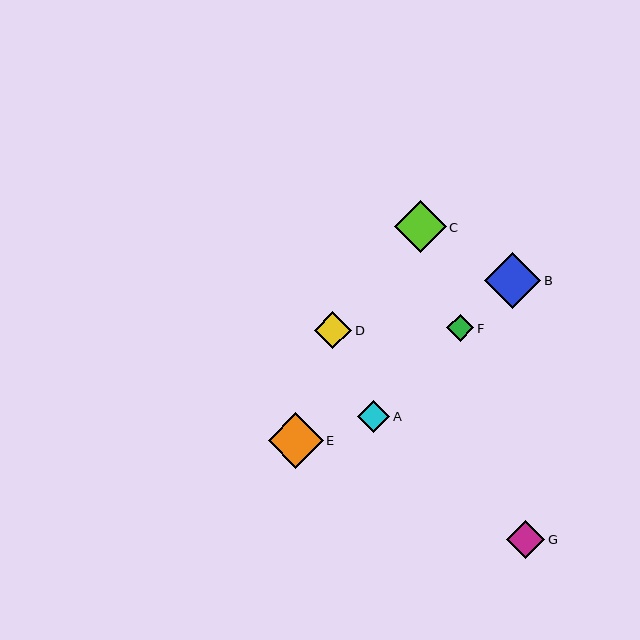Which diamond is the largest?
Diamond B is the largest with a size of approximately 57 pixels.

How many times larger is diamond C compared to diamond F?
Diamond C is approximately 1.9 times the size of diamond F.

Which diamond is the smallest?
Diamond F is the smallest with a size of approximately 27 pixels.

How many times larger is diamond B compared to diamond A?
Diamond B is approximately 1.7 times the size of diamond A.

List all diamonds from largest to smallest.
From largest to smallest: B, E, C, G, D, A, F.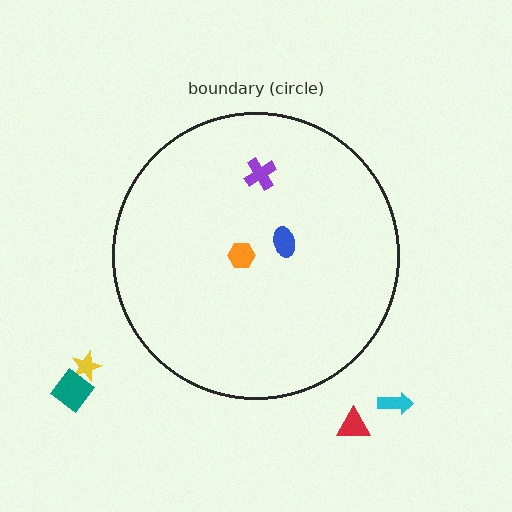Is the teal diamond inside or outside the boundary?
Outside.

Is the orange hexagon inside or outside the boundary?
Inside.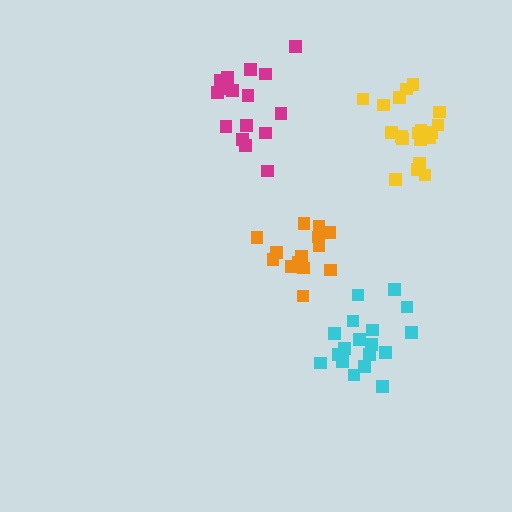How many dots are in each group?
Group 1: 16 dots, Group 2: 19 dots, Group 3: 18 dots, Group 4: 15 dots (68 total).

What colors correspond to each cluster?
The clusters are colored: magenta, yellow, cyan, orange.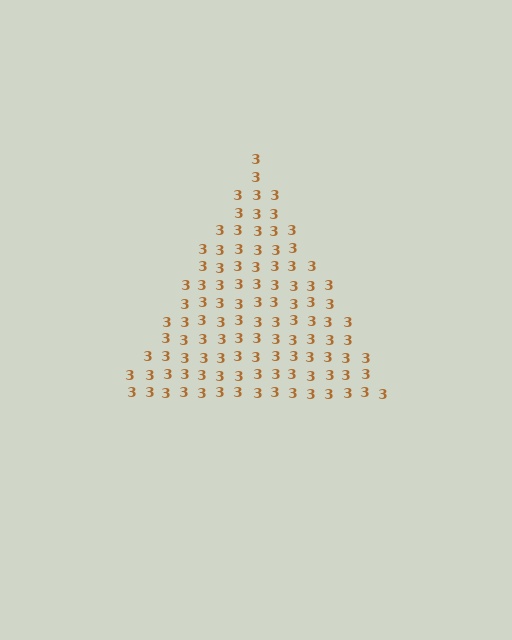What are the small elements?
The small elements are digit 3's.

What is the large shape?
The large shape is a triangle.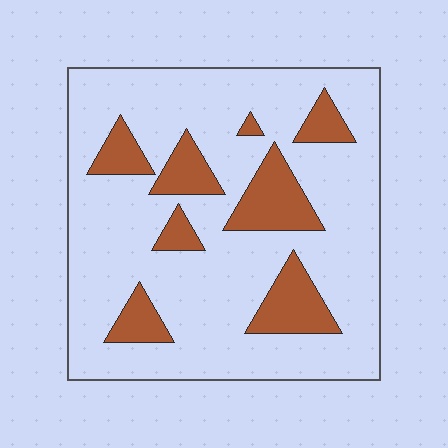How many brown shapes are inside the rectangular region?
8.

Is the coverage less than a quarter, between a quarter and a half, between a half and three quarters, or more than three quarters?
Less than a quarter.